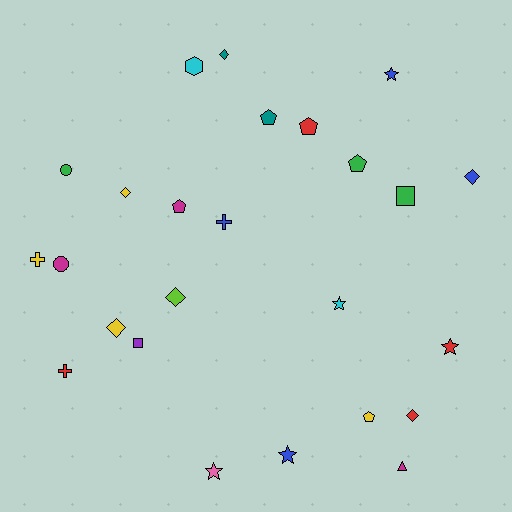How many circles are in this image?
There are 2 circles.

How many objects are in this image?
There are 25 objects.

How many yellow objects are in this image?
There are 4 yellow objects.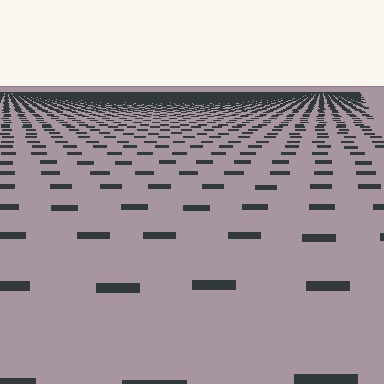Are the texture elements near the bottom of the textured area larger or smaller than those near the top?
Larger. Near the bottom, elements are closer to the viewer and appear at a bigger on-screen size.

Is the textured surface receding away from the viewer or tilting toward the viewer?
The surface is receding away from the viewer. Texture elements get smaller and denser toward the top.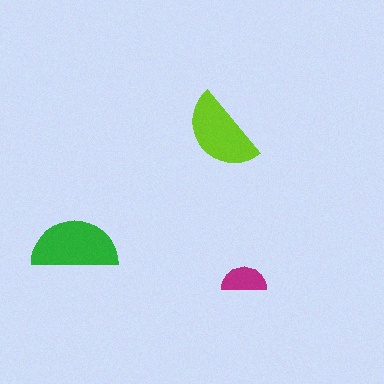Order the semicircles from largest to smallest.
the green one, the lime one, the magenta one.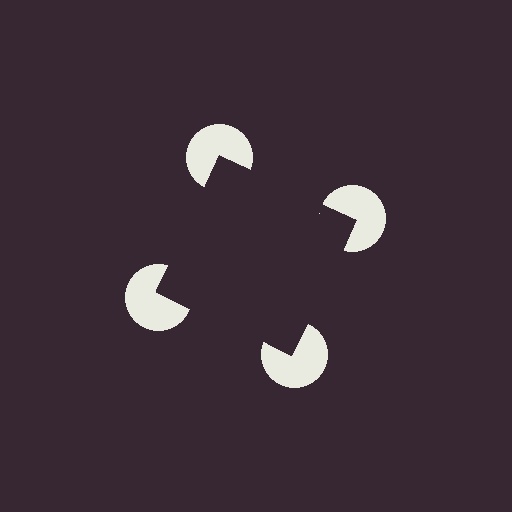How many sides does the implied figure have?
4 sides.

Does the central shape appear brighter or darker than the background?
It typically appears slightly darker than the background, even though no actual brightness change is drawn.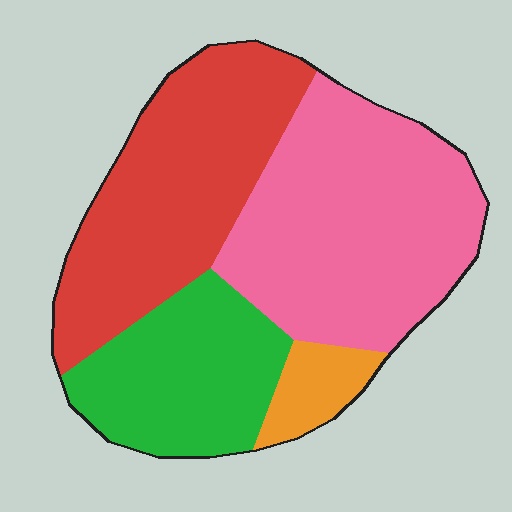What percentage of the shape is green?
Green covers roughly 20% of the shape.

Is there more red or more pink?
Pink.